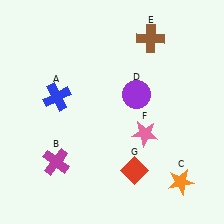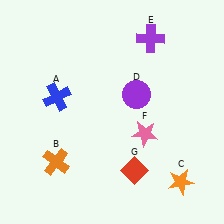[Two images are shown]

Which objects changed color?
B changed from magenta to orange. E changed from brown to purple.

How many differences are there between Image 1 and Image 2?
There are 2 differences between the two images.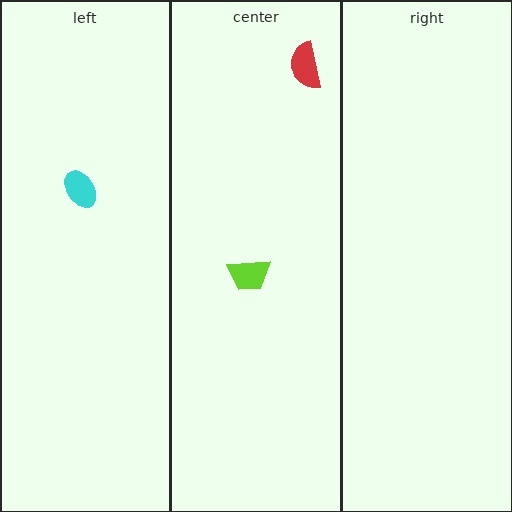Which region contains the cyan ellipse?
The left region.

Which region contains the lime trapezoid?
The center region.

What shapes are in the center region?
The red semicircle, the lime trapezoid.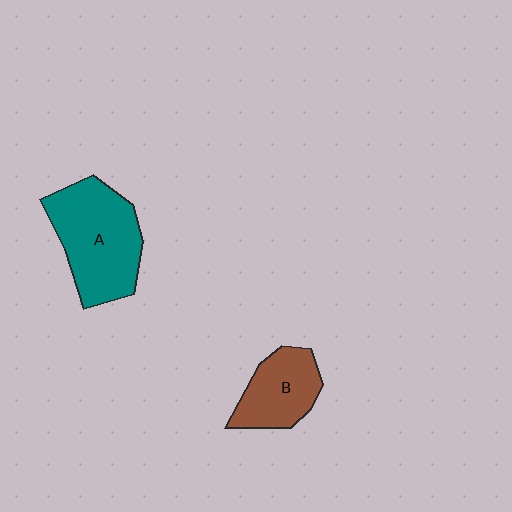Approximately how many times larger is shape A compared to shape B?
Approximately 1.6 times.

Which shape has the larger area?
Shape A (teal).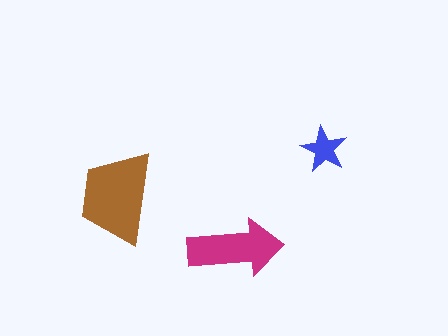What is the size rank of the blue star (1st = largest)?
3rd.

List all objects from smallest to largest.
The blue star, the magenta arrow, the brown trapezoid.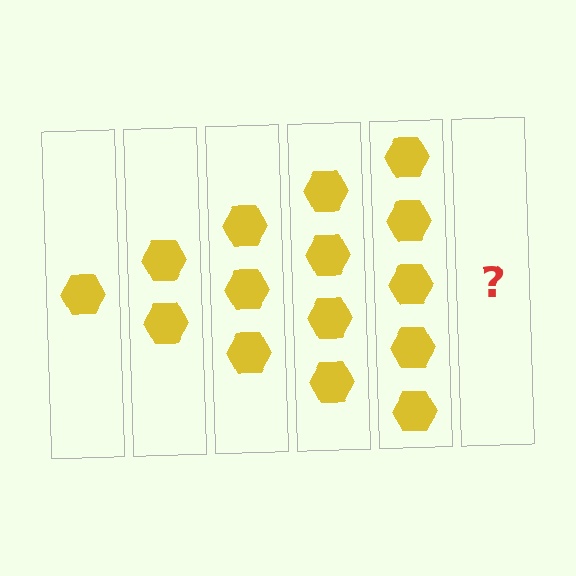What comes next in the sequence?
The next element should be 6 hexagons.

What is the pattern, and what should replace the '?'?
The pattern is that each step adds one more hexagon. The '?' should be 6 hexagons.